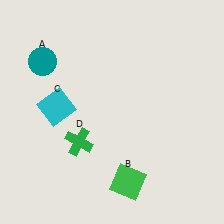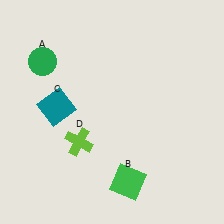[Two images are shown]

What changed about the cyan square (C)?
In Image 1, C is cyan. In Image 2, it changed to teal.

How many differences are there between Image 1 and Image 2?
There are 3 differences between the two images.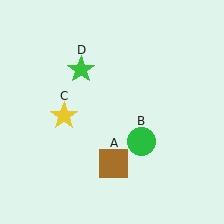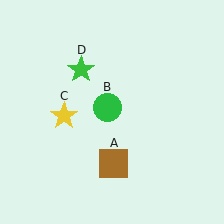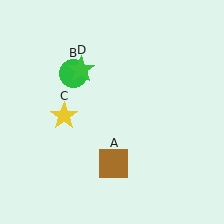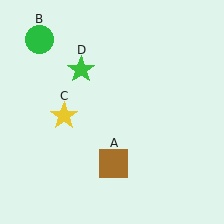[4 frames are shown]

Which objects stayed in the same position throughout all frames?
Brown square (object A) and yellow star (object C) and green star (object D) remained stationary.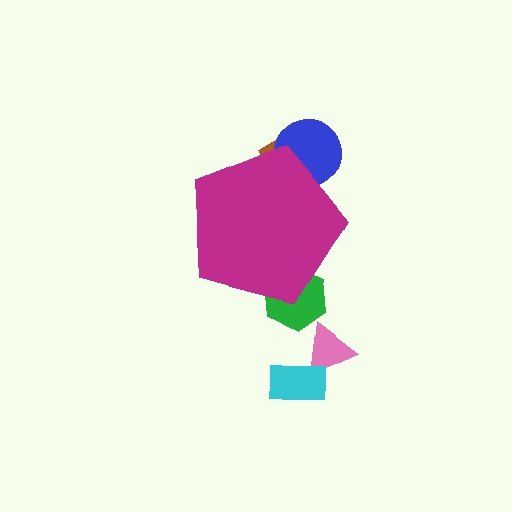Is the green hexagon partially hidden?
Yes, the green hexagon is partially hidden behind the magenta pentagon.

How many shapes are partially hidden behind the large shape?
3 shapes are partially hidden.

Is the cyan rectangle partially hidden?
No, the cyan rectangle is fully visible.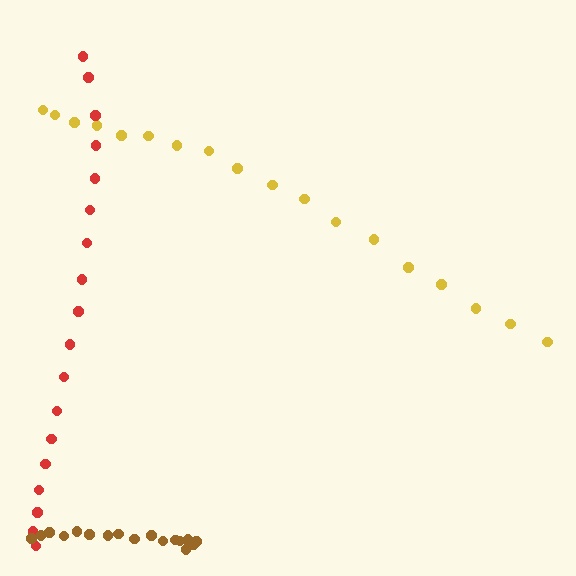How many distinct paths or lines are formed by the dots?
There are 3 distinct paths.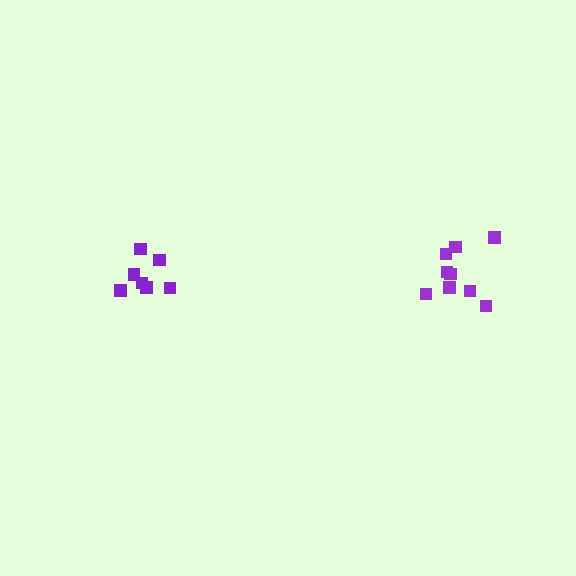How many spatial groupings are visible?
There are 2 spatial groupings.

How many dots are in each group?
Group 1: 7 dots, Group 2: 9 dots (16 total).